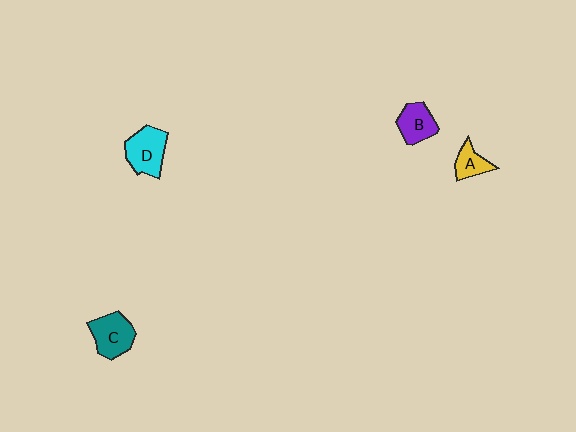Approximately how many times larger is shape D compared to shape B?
Approximately 1.3 times.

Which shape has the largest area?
Shape D (cyan).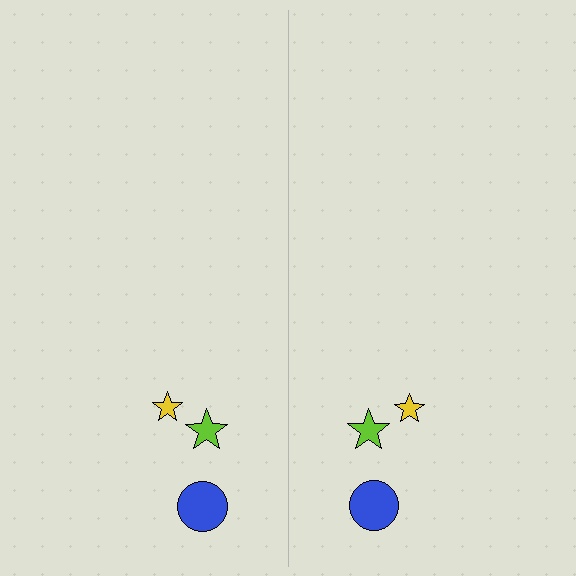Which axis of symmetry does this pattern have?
The pattern has a vertical axis of symmetry running through the center of the image.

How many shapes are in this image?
There are 6 shapes in this image.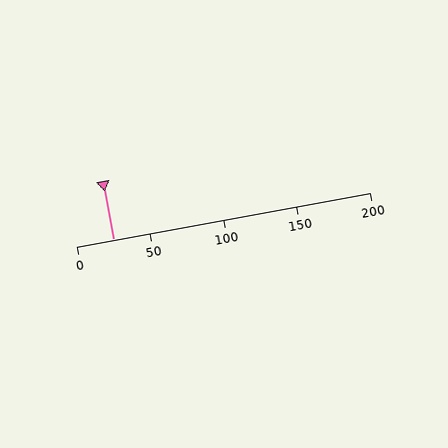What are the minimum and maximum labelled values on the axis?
The axis runs from 0 to 200.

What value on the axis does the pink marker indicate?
The marker indicates approximately 25.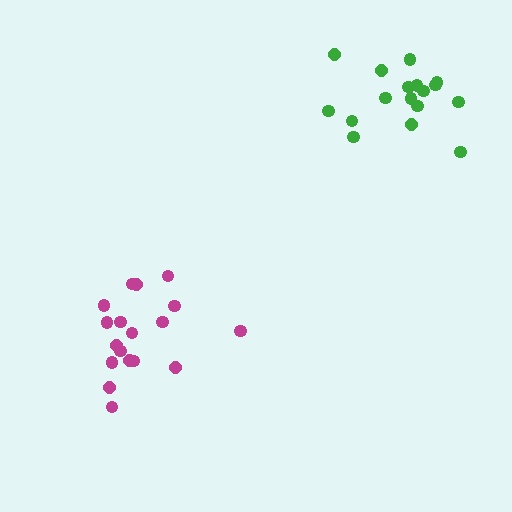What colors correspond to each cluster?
The clusters are colored: green, magenta.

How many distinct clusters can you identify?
There are 2 distinct clusters.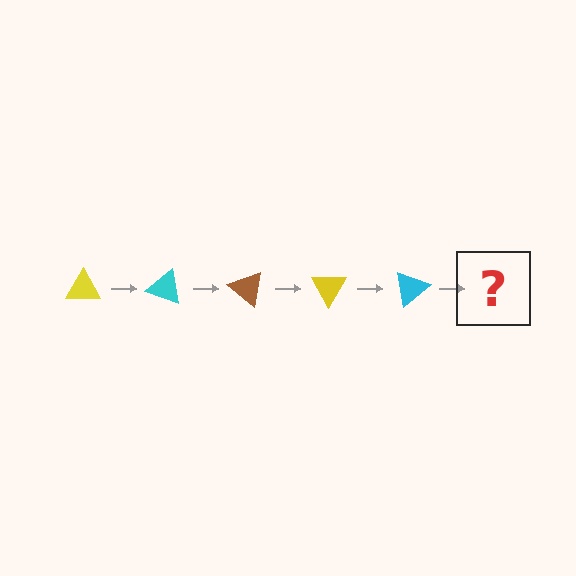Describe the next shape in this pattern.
It should be a brown triangle, rotated 100 degrees from the start.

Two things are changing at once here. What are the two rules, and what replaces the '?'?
The two rules are that it rotates 20 degrees each step and the color cycles through yellow, cyan, and brown. The '?' should be a brown triangle, rotated 100 degrees from the start.